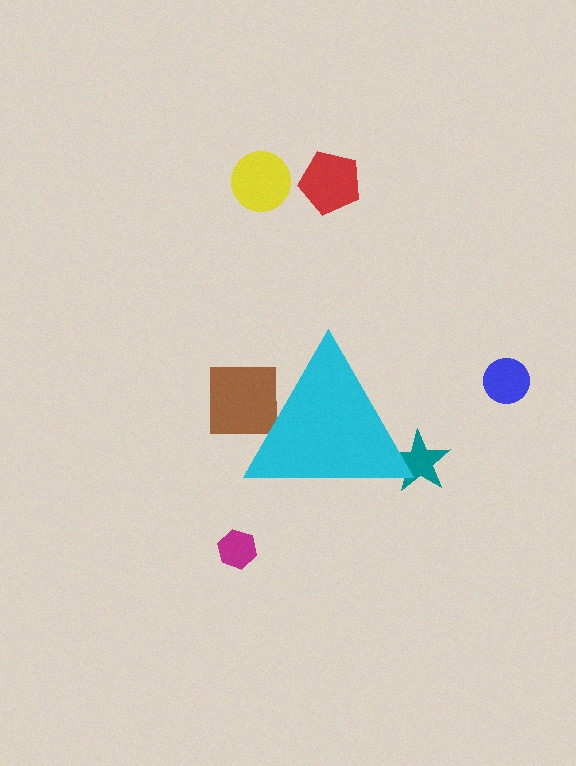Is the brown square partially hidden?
Yes, the brown square is partially hidden behind the cyan triangle.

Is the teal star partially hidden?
Yes, the teal star is partially hidden behind the cyan triangle.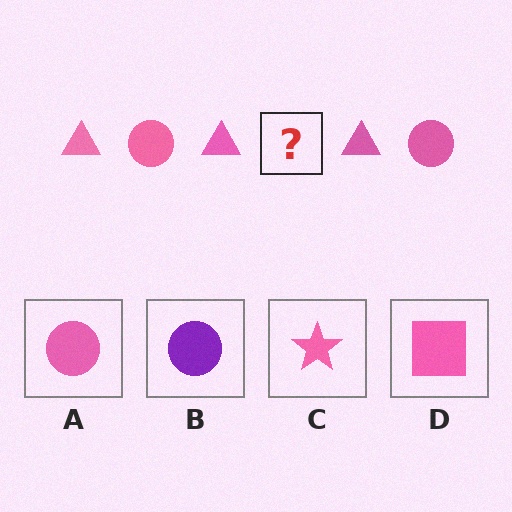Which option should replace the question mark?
Option A.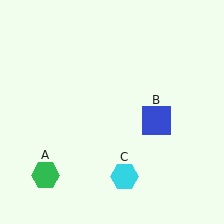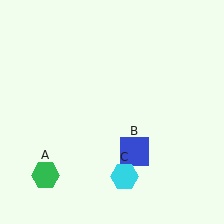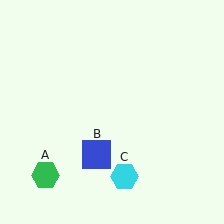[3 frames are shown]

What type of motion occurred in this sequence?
The blue square (object B) rotated clockwise around the center of the scene.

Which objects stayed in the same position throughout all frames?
Green hexagon (object A) and cyan hexagon (object C) remained stationary.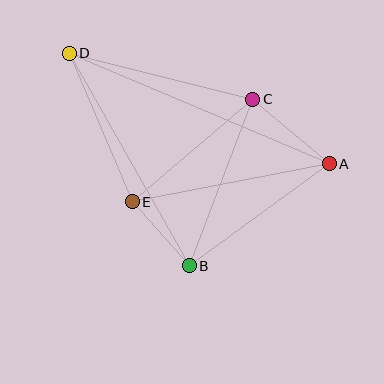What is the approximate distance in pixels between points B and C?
The distance between B and C is approximately 178 pixels.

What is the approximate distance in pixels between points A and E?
The distance between A and E is approximately 201 pixels.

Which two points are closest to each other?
Points B and E are closest to each other.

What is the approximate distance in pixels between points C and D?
The distance between C and D is approximately 190 pixels.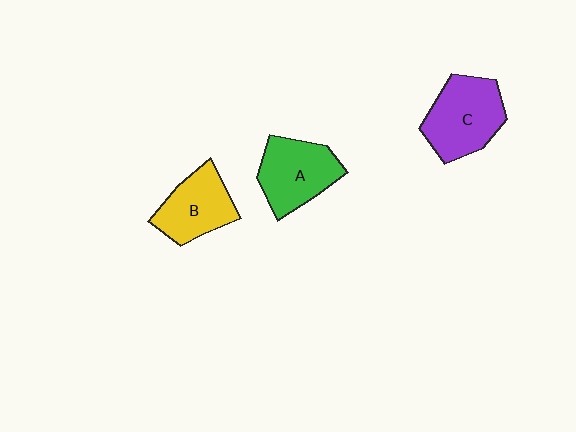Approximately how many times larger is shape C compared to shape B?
Approximately 1.3 times.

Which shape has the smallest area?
Shape B (yellow).